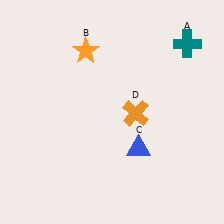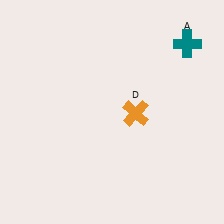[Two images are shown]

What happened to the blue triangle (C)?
The blue triangle (C) was removed in Image 2. It was in the bottom-right area of Image 1.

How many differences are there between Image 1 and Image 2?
There are 2 differences between the two images.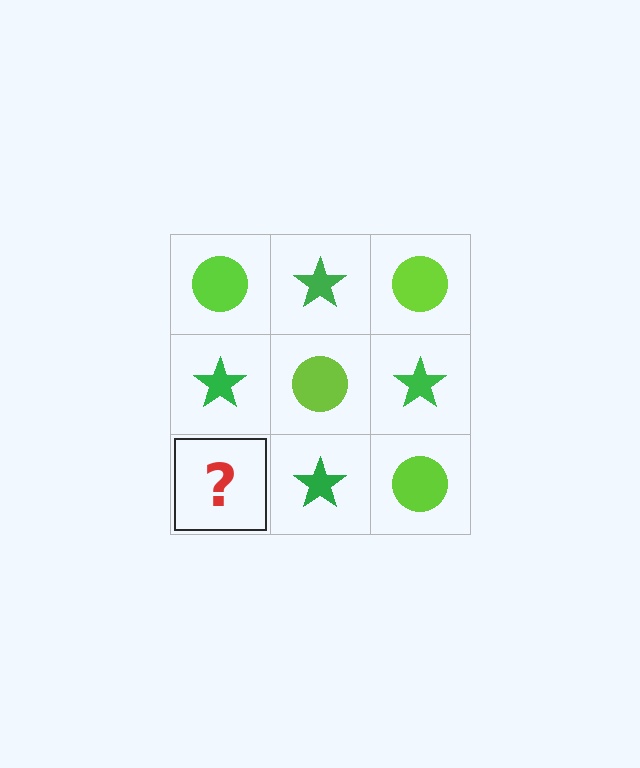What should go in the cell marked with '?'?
The missing cell should contain a lime circle.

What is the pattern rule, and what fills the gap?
The rule is that it alternates lime circle and green star in a checkerboard pattern. The gap should be filled with a lime circle.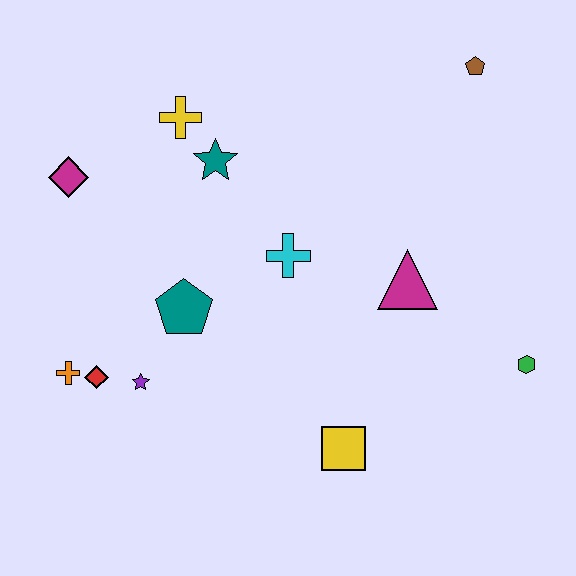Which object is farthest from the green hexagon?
The magenta diamond is farthest from the green hexagon.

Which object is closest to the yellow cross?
The teal star is closest to the yellow cross.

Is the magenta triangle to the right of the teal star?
Yes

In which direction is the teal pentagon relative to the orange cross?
The teal pentagon is to the right of the orange cross.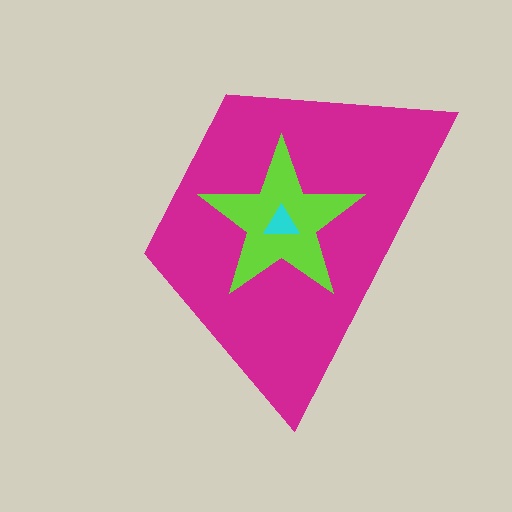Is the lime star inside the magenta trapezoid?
Yes.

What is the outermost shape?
The magenta trapezoid.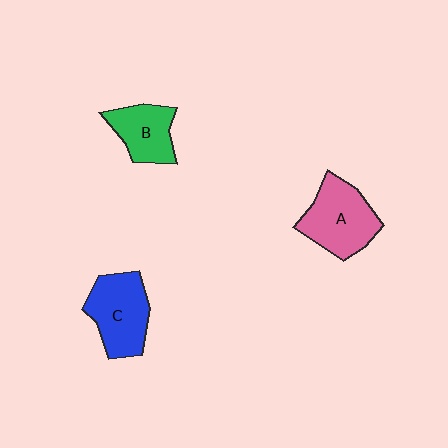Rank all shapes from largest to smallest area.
From largest to smallest: A (pink), C (blue), B (green).